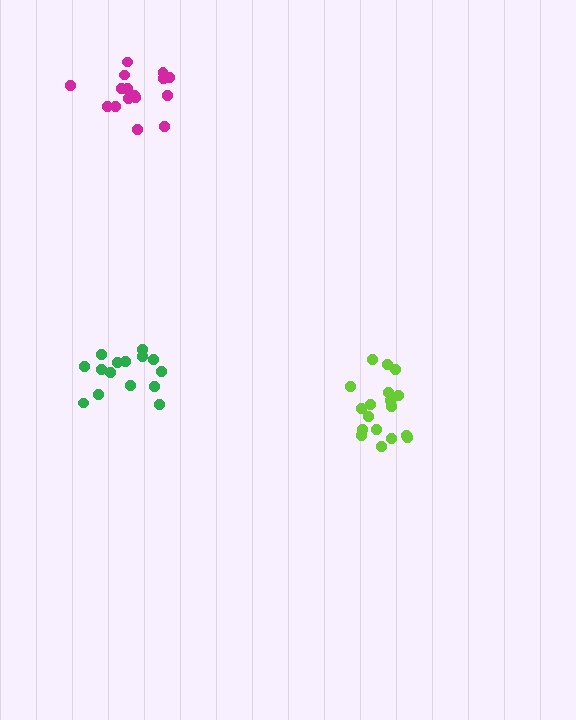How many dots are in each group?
Group 1: 15 dots, Group 2: 17 dots, Group 3: 18 dots (50 total).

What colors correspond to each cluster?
The clusters are colored: green, magenta, lime.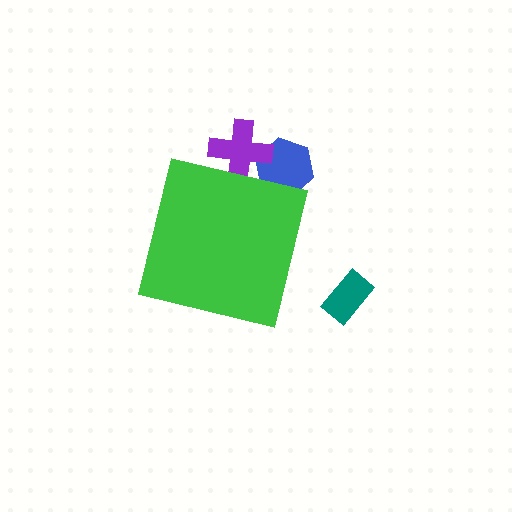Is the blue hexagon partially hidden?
Yes, the blue hexagon is partially hidden behind the green square.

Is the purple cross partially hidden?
Yes, the purple cross is partially hidden behind the green square.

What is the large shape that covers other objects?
A green square.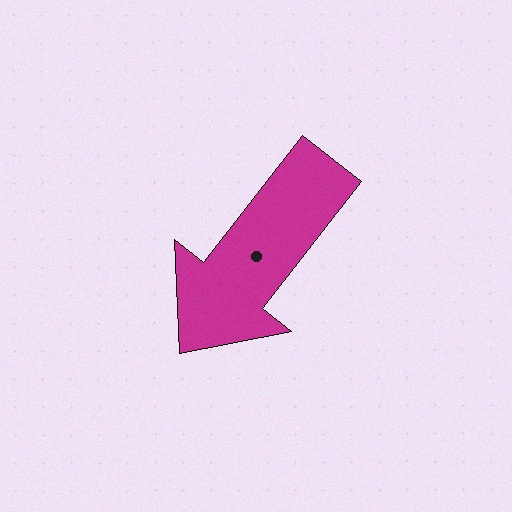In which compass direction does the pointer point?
Southwest.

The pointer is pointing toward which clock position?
Roughly 7 o'clock.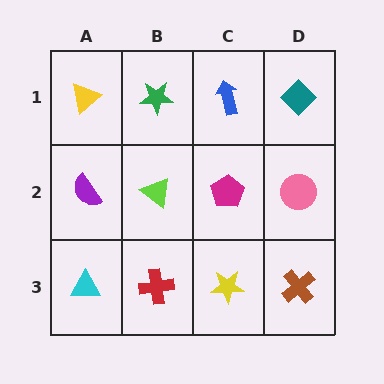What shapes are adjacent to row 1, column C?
A magenta pentagon (row 2, column C), a green star (row 1, column B), a teal diamond (row 1, column D).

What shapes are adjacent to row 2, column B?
A green star (row 1, column B), a red cross (row 3, column B), a purple semicircle (row 2, column A), a magenta pentagon (row 2, column C).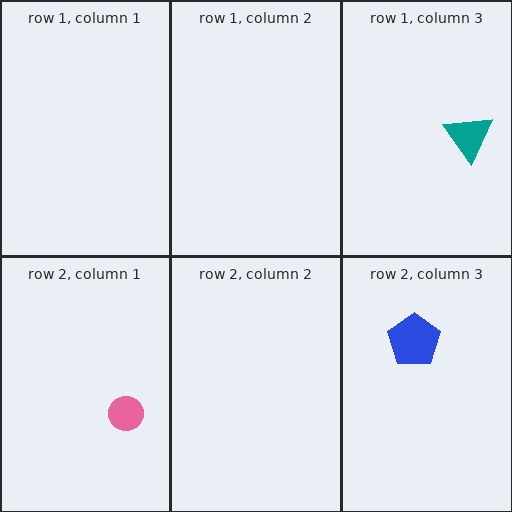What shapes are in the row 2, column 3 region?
The blue pentagon.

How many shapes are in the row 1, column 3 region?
1.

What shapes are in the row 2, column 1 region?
The pink circle.